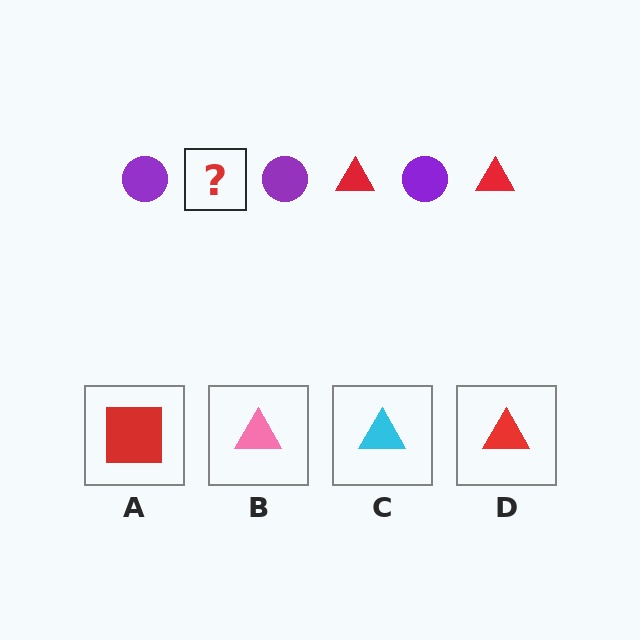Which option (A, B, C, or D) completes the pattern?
D.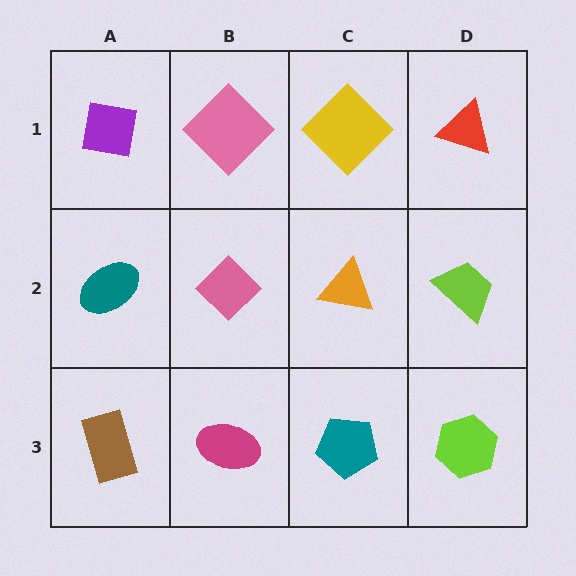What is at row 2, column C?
An orange triangle.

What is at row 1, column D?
A red triangle.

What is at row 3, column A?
A brown rectangle.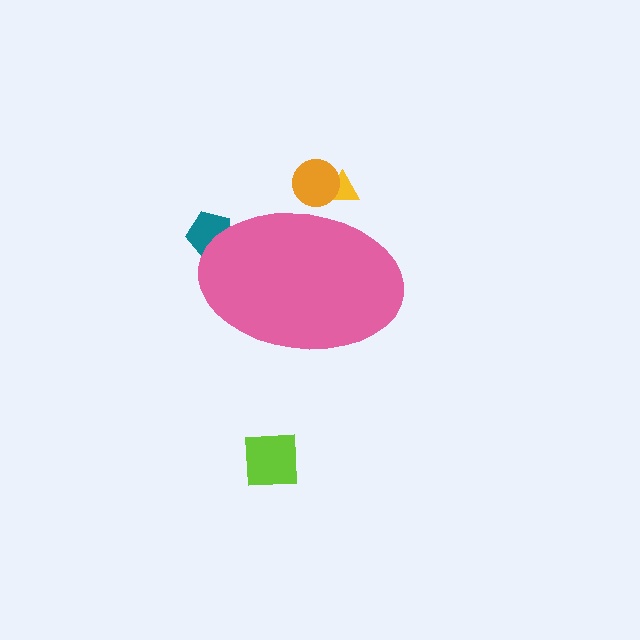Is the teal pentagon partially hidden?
Yes, the teal pentagon is partially hidden behind the pink ellipse.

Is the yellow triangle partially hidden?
Yes, the yellow triangle is partially hidden behind the pink ellipse.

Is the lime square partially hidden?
No, the lime square is fully visible.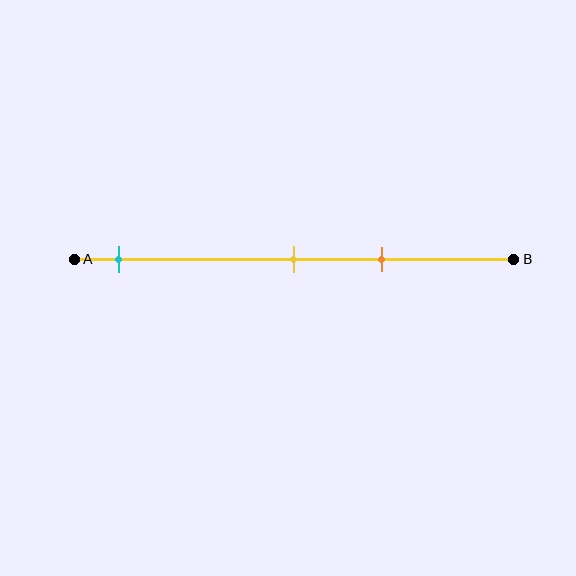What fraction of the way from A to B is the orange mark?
The orange mark is approximately 70% (0.7) of the way from A to B.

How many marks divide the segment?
There are 3 marks dividing the segment.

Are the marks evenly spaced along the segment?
No, the marks are not evenly spaced.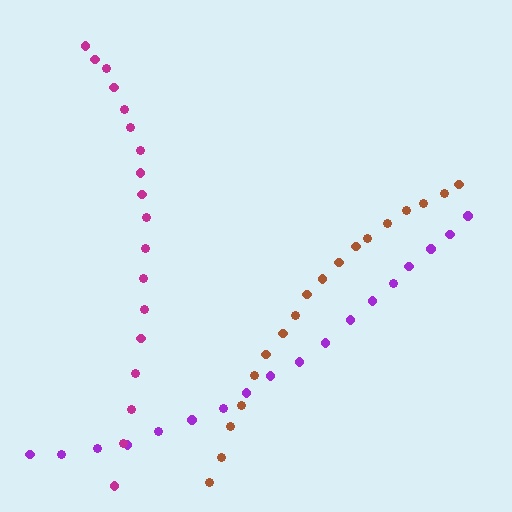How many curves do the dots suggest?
There are 3 distinct paths.